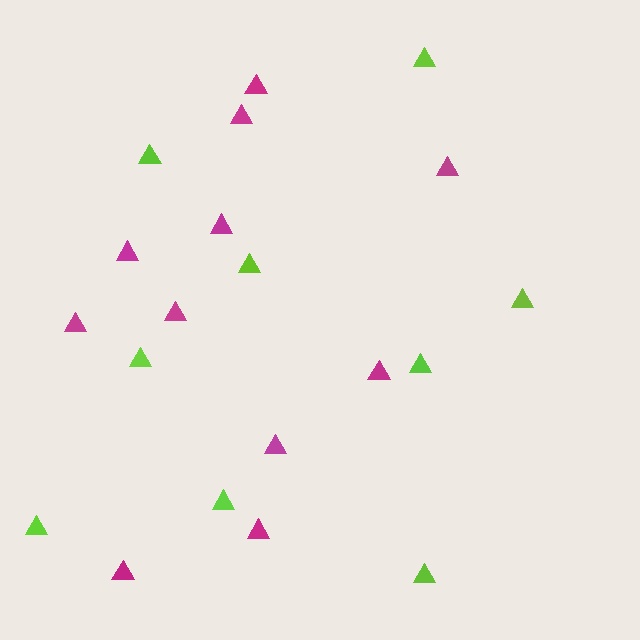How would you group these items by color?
There are 2 groups: one group of magenta triangles (11) and one group of lime triangles (9).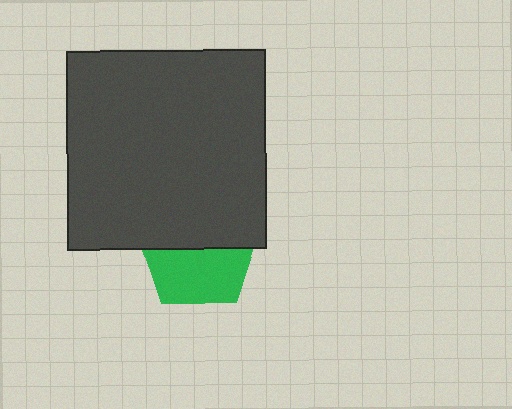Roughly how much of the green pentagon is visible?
About half of it is visible (roughly 51%).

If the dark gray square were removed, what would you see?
You would see the complete green pentagon.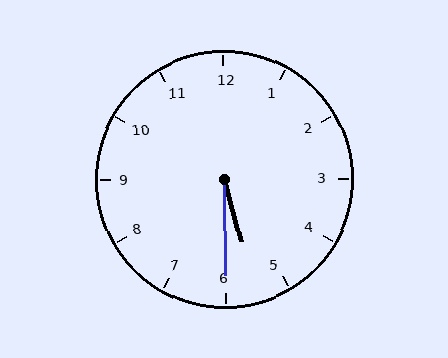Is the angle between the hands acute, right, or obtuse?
It is acute.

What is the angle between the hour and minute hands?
Approximately 15 degrees.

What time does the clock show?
5:30.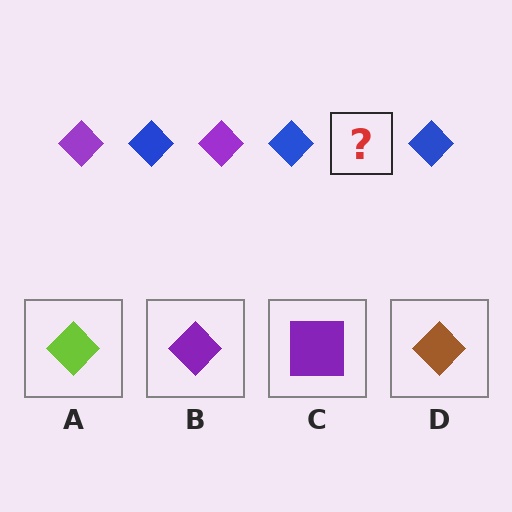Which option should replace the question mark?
Option B.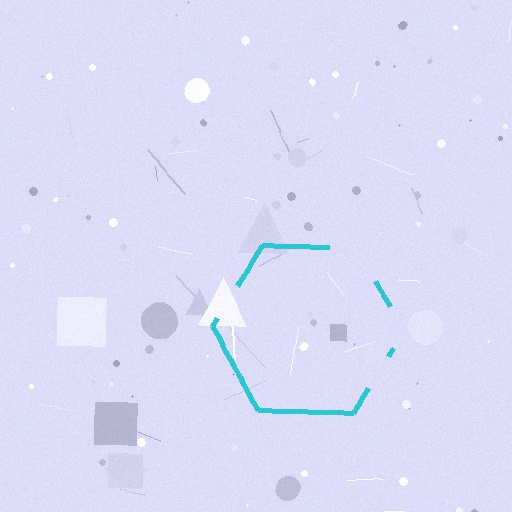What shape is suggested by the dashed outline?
The dashed outline suggests a hexagon.